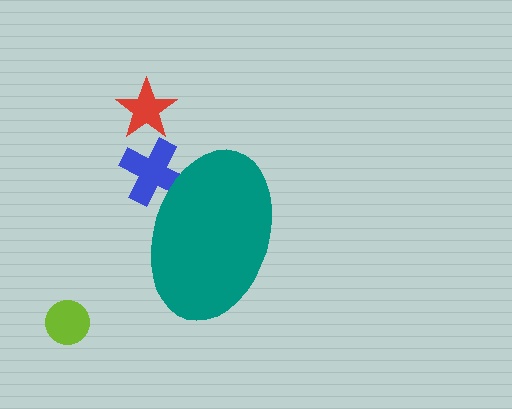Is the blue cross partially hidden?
Yes, the blue cross is partially hidden behind the teal ellipse.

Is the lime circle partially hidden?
No, the lime circle is fully visible.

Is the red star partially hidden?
No, the red star is fully visible.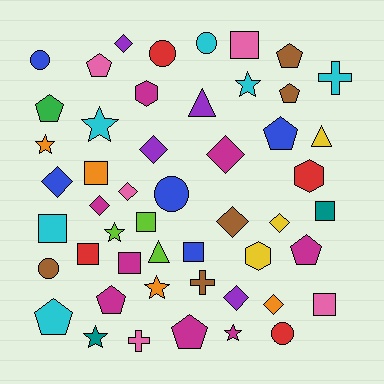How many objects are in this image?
There are 50 objects.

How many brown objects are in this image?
There are 5 brown objects.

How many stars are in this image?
There are 7 stars.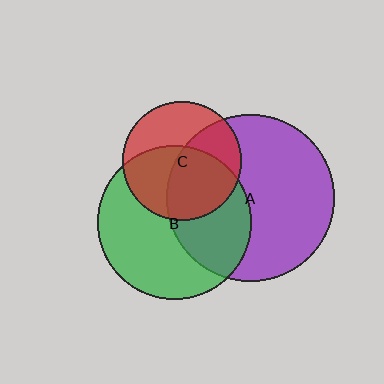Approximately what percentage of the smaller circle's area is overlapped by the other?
Approximately 50%.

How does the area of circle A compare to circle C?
Approximately 2.0 times.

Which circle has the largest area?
Circle A (purple).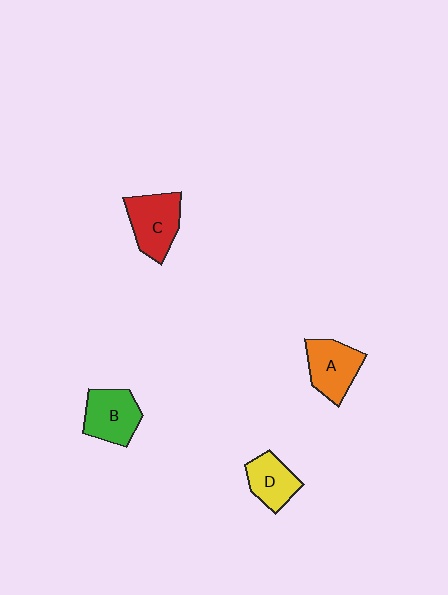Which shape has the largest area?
Shape C (red).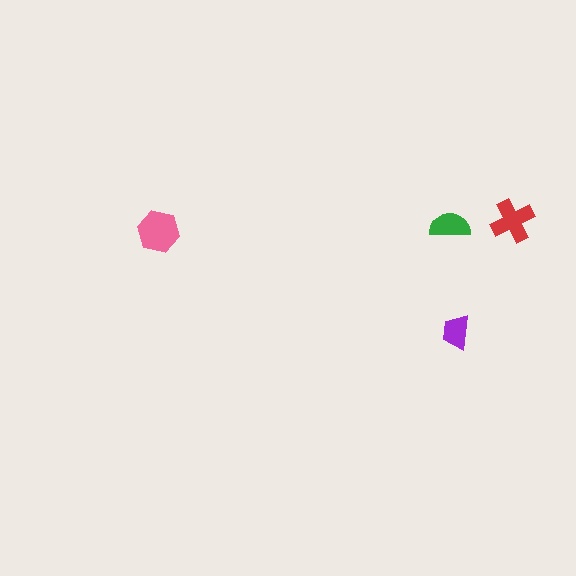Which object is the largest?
The pink hexagon.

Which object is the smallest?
The purple trapezoid.